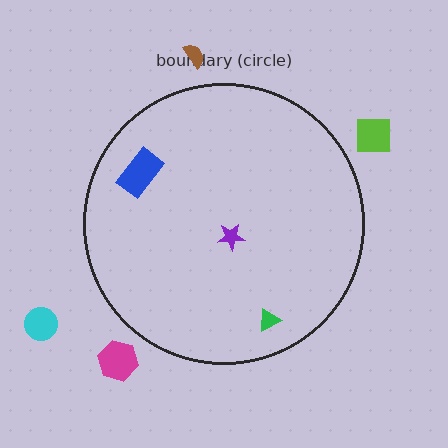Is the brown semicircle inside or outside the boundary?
Outside.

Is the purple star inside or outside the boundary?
Inside.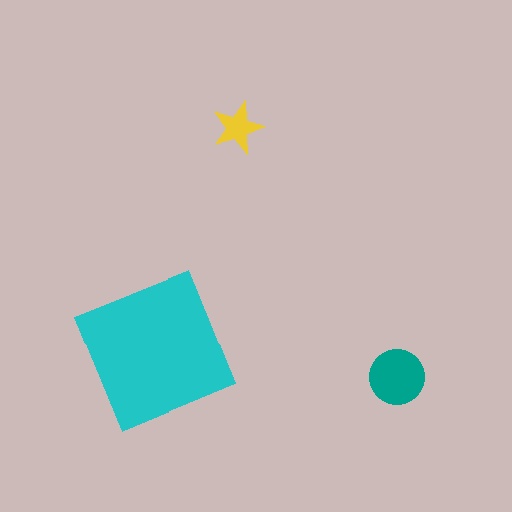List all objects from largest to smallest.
The cyan square, the teal circle, the yellow star.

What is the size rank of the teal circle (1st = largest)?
2nd.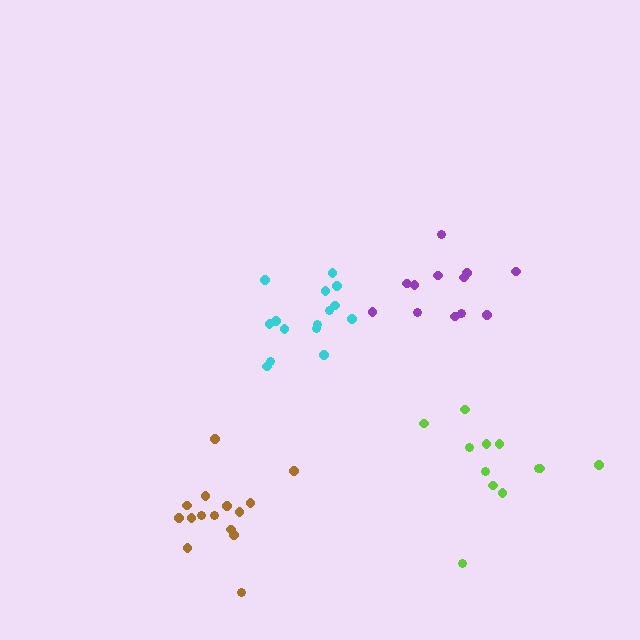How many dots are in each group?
Group 1: 15 dots, Group 2: 15 dots, Group 3: 12 dots, Group 4: 12 dots (54 total).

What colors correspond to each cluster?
The clusters are colored: cyan, brown, purple, lime.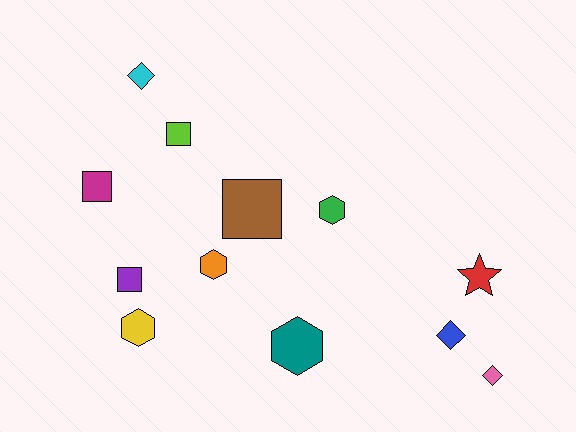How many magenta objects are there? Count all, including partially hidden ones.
There is 1 magenta object.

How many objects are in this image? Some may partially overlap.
There are 12 objects.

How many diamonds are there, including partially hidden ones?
There are 3 diamonds.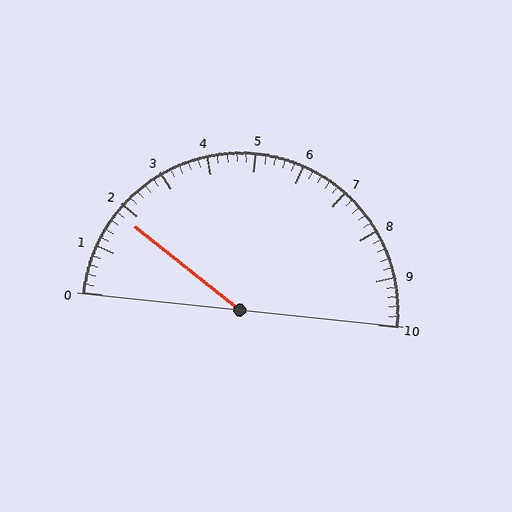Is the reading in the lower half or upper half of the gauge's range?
The reading is in the lower half of the range (0 to 10).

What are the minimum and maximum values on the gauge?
The gauge ranges from 0 to 10.